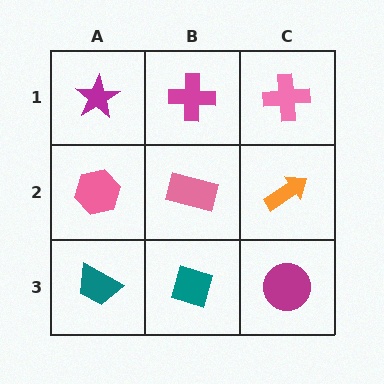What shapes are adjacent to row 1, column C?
An orange arrow (row 2, column C), a magenta cross (row 1, column B).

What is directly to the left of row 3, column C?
A teal diamond.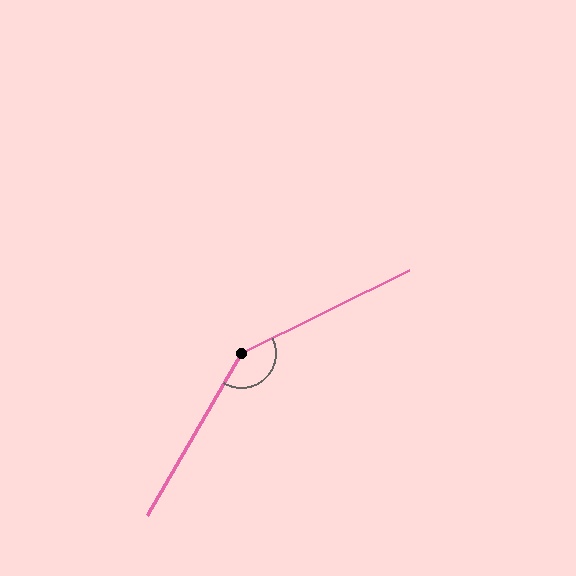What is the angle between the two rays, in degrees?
Approximately 146 degrees.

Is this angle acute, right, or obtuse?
It is obtuse.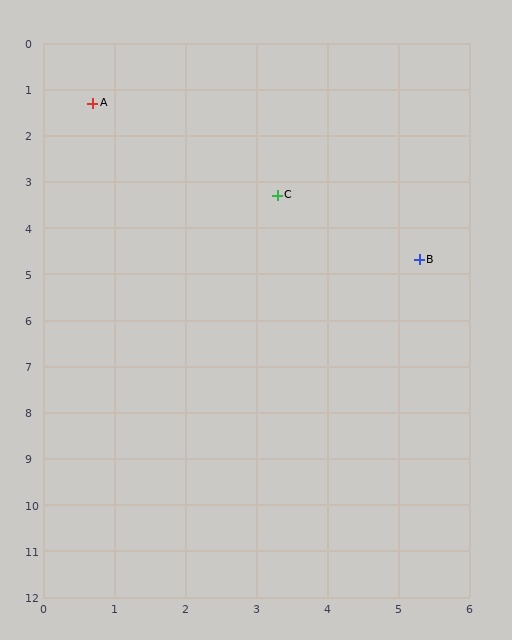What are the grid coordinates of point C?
Point C is at approximately (3.3, 3.3).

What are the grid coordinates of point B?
Point B is at approximately (5.3, 4.7).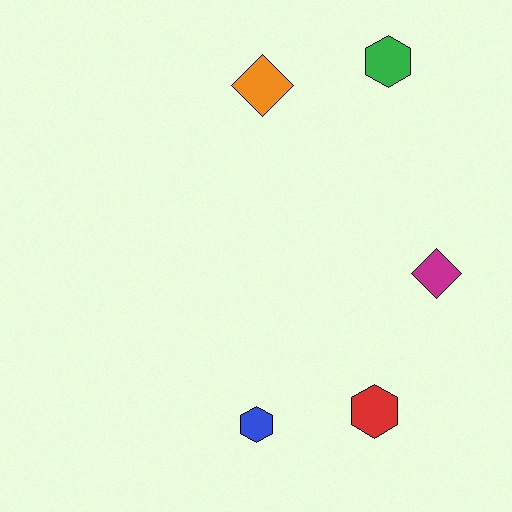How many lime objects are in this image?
There are no lime objects.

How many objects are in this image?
There are 5 objects.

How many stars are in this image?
There are no stars.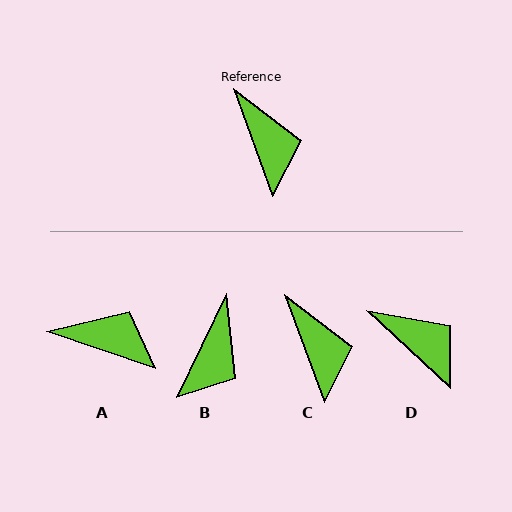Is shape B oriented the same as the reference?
No, it is off by about 46 degrees.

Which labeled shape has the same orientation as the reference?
C.